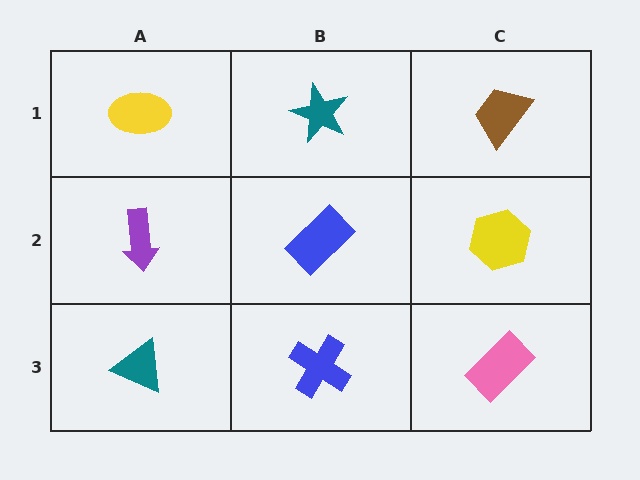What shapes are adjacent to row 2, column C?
A brown trapezoid (row 1, column C), a pink rectangle (row 3, column C), a blue rectangle (row 2, column B).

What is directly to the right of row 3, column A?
A blue cross.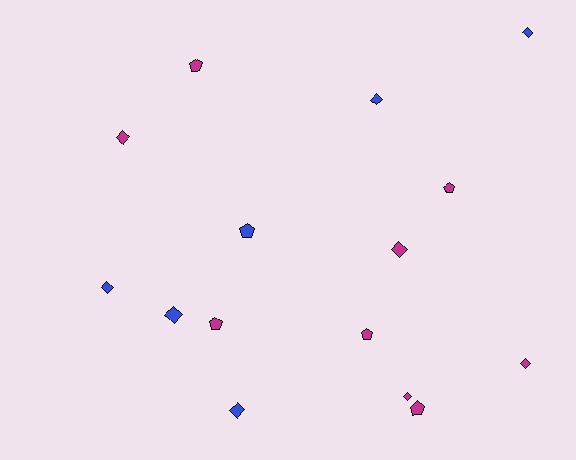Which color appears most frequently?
Magenta, with 9 objects.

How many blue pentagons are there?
There is 1 blue pentagon.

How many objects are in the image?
There are 15 objects.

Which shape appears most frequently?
Diamond, with 9 objects.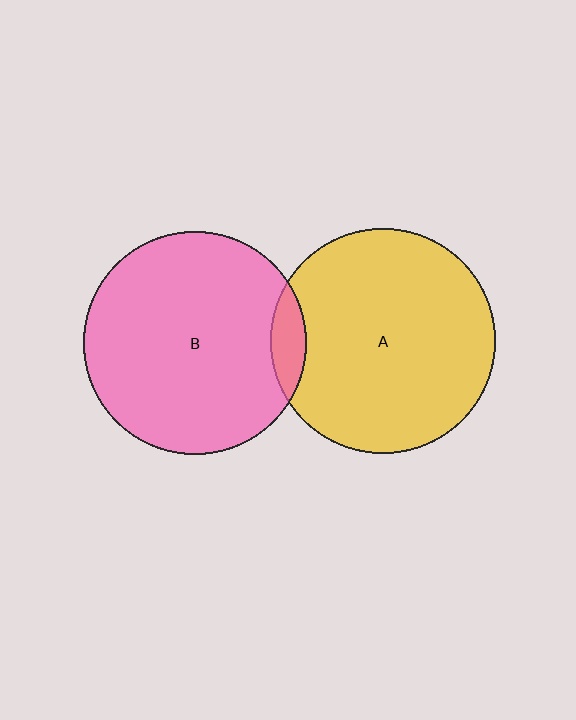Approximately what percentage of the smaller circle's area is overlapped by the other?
Approximately 10%.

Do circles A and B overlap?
Yes.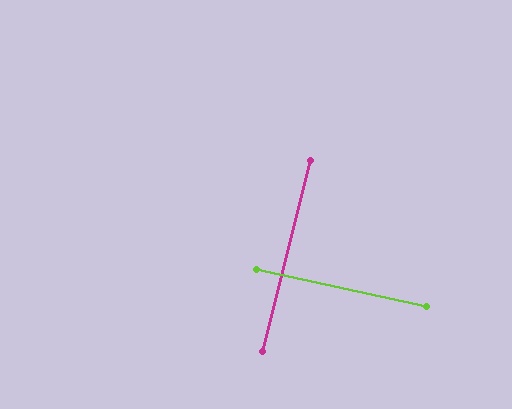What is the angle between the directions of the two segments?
Approximately 88 degrees.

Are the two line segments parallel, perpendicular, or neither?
Perpendicular — they meet at approximately 88°.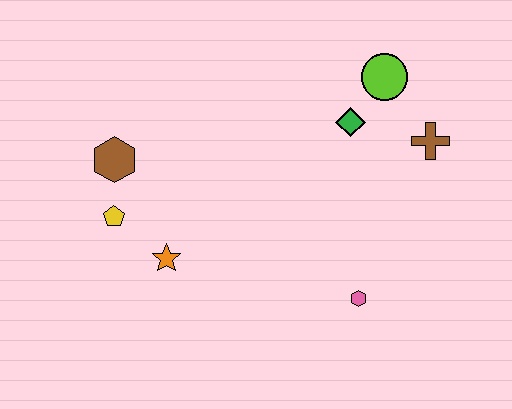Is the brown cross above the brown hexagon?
Yes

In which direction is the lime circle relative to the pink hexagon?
The lime circle is above the pink hexagon.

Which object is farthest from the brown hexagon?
The brown cross is farthest from the brown hexagon.